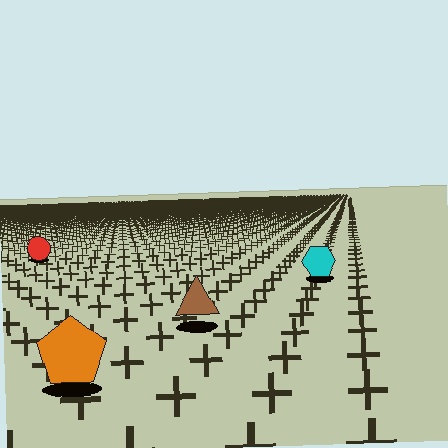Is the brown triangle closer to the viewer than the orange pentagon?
No. The orange pentagon is closer — you can tell from the texture gradient: the ground texture is coarser near it.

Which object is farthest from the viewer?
The red circle is farthest from the viewer. It appears smaller and the ground texture around it is denser.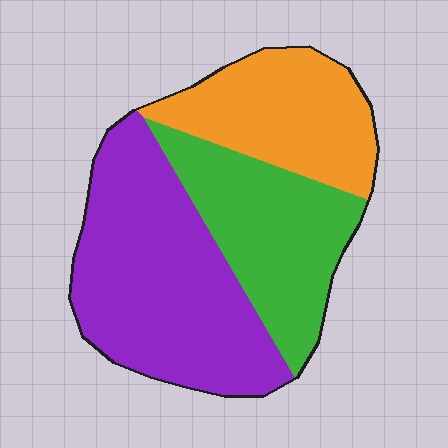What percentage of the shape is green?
Green covers 29% of the shape.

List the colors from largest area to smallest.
From largest to smallest: purple, green, orange.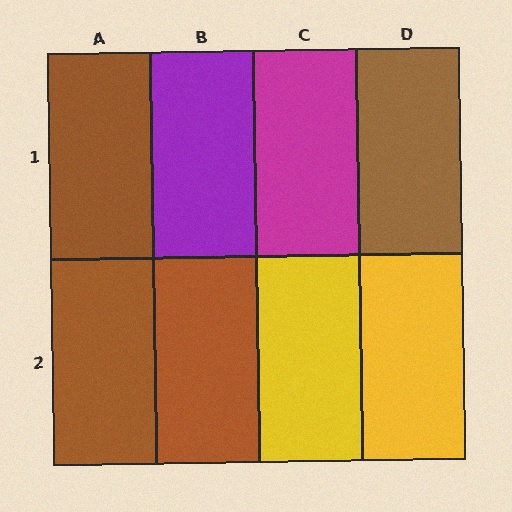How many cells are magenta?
1 cell is magenta.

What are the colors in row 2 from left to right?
Brown, brown, yellow, yellow.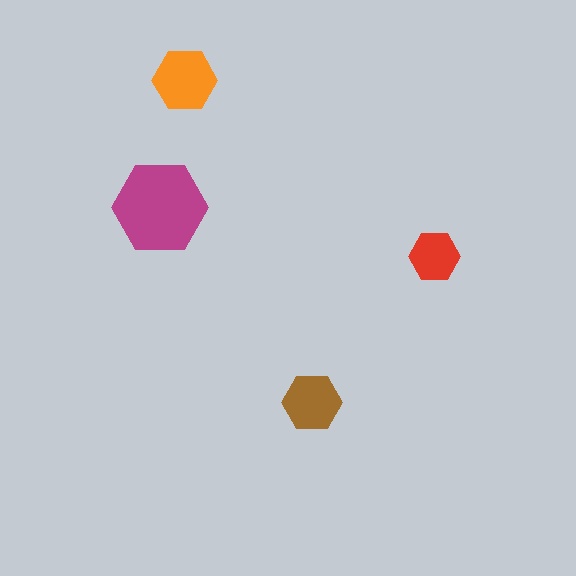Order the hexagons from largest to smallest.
the magenta one, the orange one, the brown one, the red one.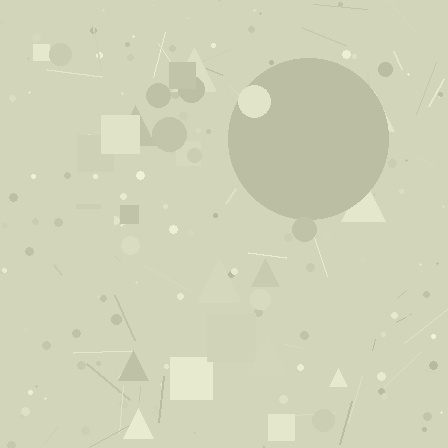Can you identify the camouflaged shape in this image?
The camouflaged shape is a circle.